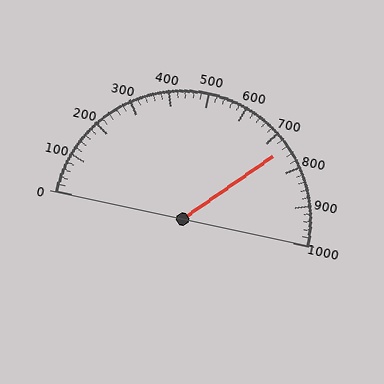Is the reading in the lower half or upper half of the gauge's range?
The reading is in the upper half of the range (0 to 1000).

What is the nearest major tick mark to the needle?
The nearest major tick mark is 700.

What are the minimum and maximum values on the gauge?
The gauge ranges from 0 to 1000.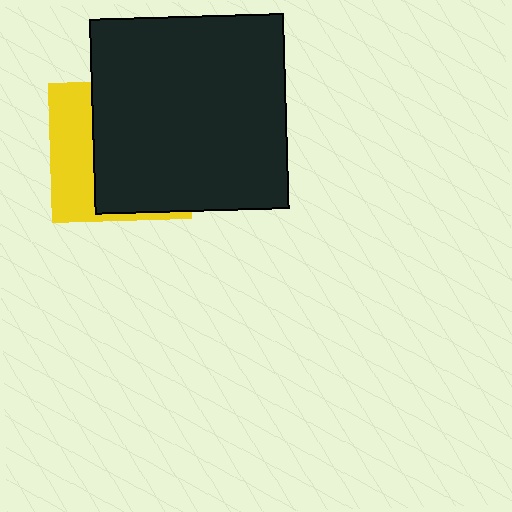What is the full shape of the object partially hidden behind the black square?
The partially hidden object is a yellow square.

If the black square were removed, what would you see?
You would see the complete yellow square.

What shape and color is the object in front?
The object in front is a black square.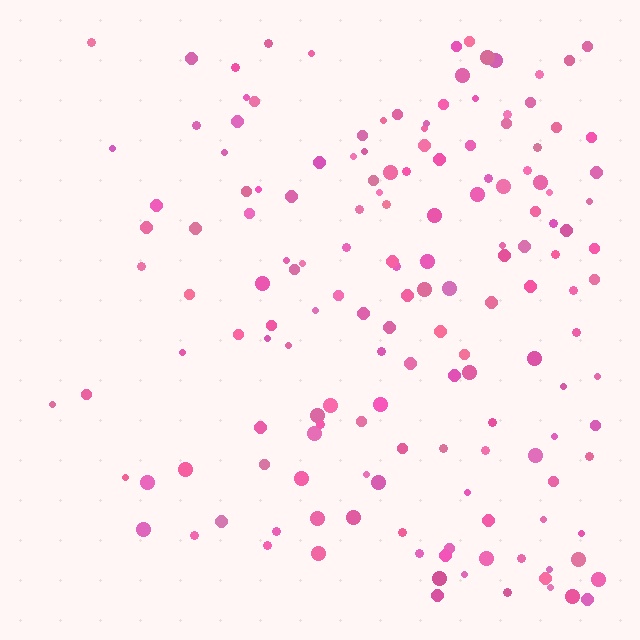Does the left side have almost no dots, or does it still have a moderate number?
Still a moderate number, just noticeably fewer than the right.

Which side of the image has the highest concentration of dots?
The right.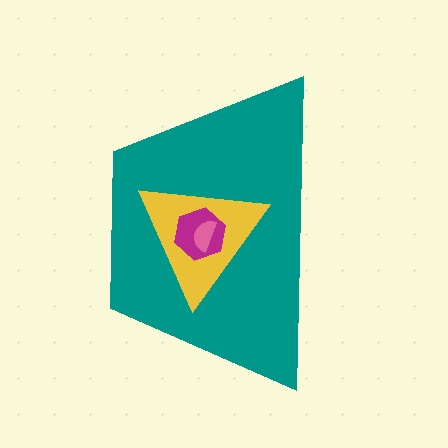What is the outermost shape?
The teal trapezoid.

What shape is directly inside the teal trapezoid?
The yellow triangle.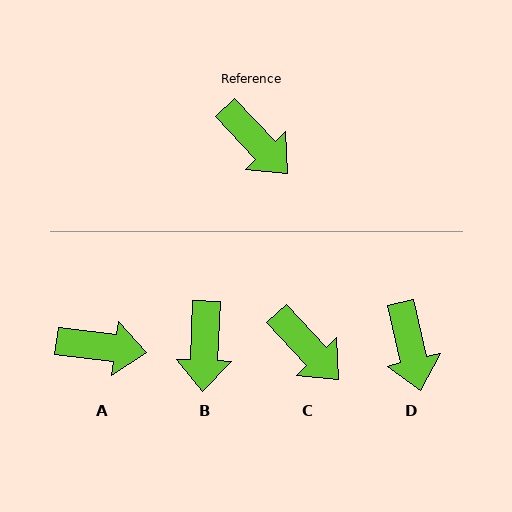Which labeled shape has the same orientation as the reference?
C.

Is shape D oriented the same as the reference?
No, it is off by about 30 degrees.